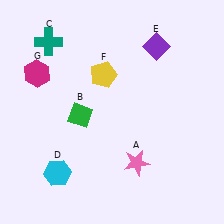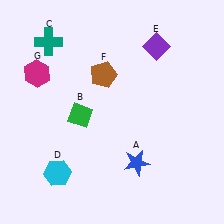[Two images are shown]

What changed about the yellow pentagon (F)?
In Image 1, F is yellow. In Image 2, it changed to brown.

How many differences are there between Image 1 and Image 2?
There are 2 differences between the two images.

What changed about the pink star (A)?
In Image 1, A is pink. In Image 2, it changed to blue.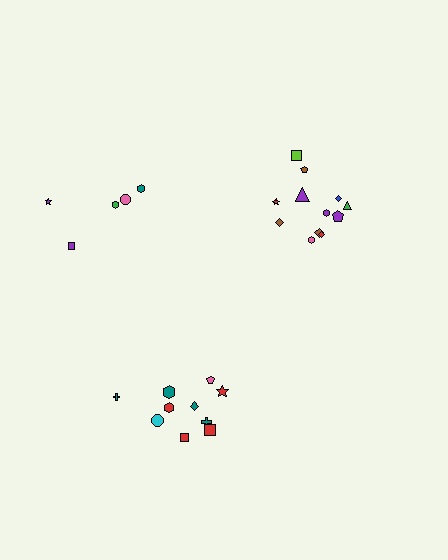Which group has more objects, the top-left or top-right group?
The top-right group.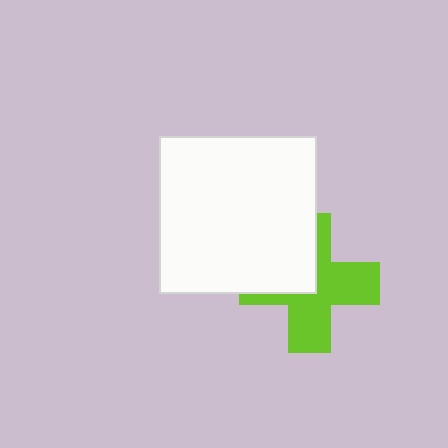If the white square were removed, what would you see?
You would see the complete lime cross.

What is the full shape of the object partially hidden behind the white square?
The partially hidden object is a lime cross.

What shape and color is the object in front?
The object in front is a white square.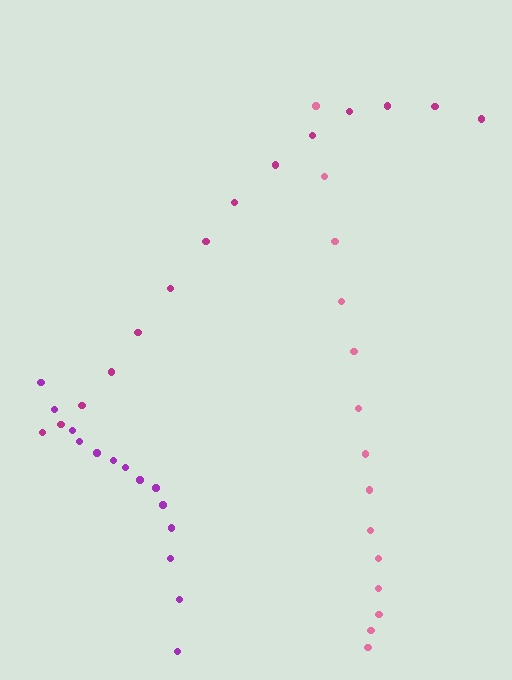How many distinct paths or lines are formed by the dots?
There are 3 distinct paths.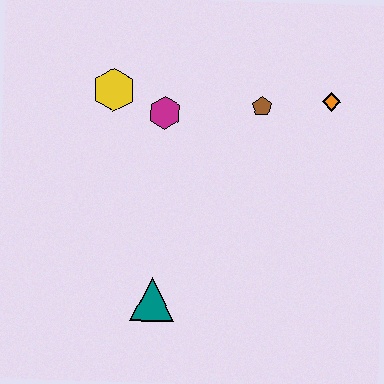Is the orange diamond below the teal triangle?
No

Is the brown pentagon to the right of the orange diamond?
No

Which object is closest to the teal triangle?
The magenta hexagon is closest to the teal triangle.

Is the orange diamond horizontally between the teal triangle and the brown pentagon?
No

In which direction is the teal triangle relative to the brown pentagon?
The teal triangle is below the brown pentagon.